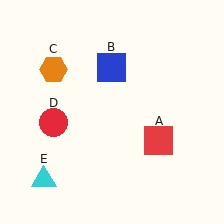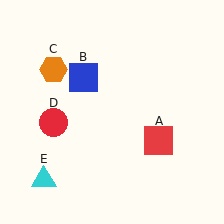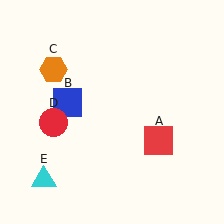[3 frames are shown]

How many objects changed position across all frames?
1 object changed position: blue square (object B).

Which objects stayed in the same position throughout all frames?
Red square (object A) and orange hexagon (object C) and red circle (object D) and cyan triangle (object E) remained stationary.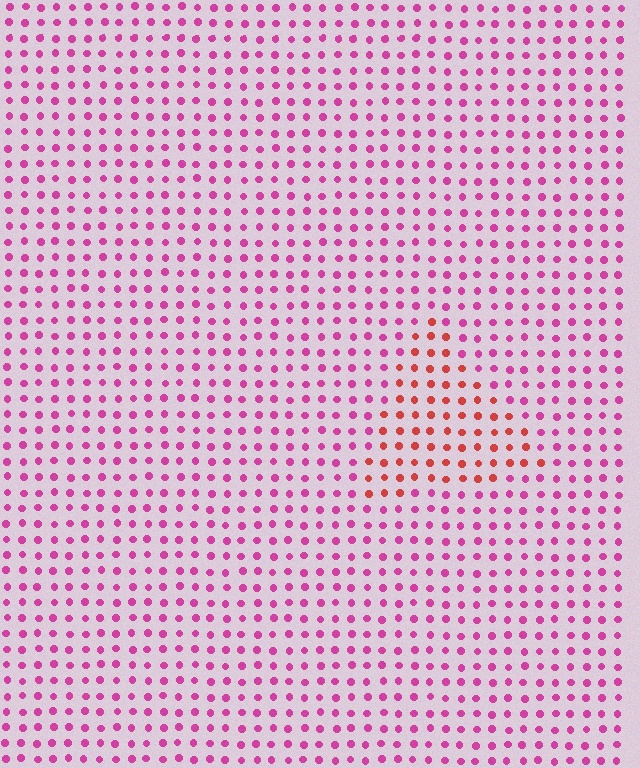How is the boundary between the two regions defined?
The boundary is defined purely by a slight shift in hue (about 40 degrees). Spacing, size, and orientation are identical on both sides.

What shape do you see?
I see a triangle.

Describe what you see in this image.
The image is filled with small magenta elements in a uniform arrangement. A triangle-shaped region is visible where the elements are tinted to a slightly different hue, forming a subtle color boundary.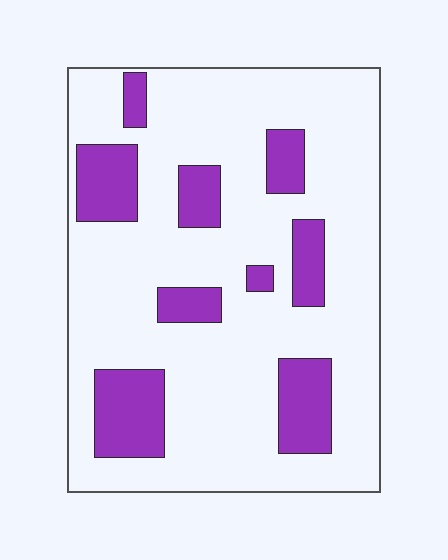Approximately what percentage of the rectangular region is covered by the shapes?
Approximately 20%.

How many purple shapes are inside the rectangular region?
9.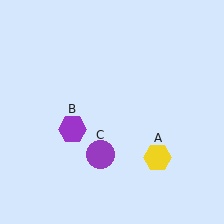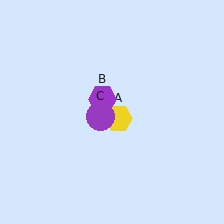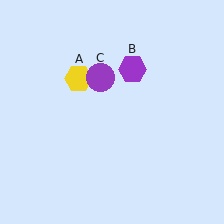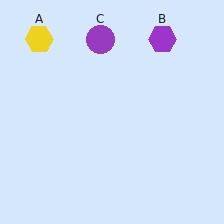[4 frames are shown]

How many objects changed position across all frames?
3 objects changed position: yellow hexagon (object A), purple hexagon (object B), purple circle (object C).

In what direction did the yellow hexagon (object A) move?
The yellow hexagon (object A) moved up and to the left.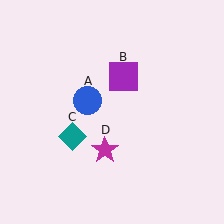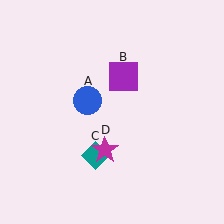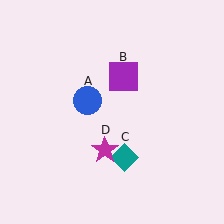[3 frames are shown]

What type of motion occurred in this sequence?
The teal diamond (object C) rotated counterclockwise around the center of the scene.